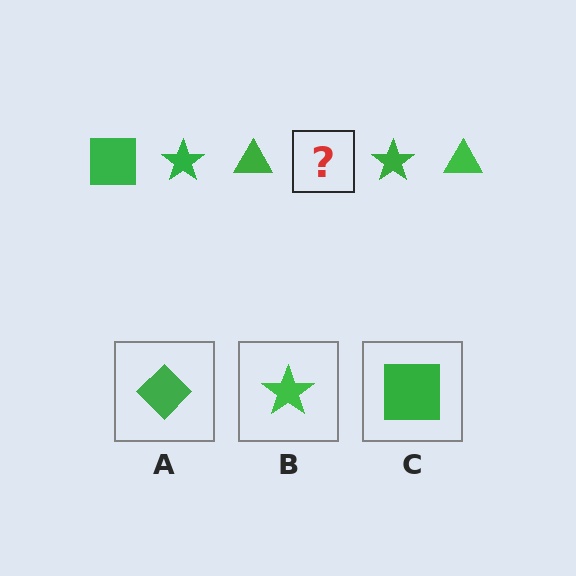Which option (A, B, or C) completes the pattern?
C.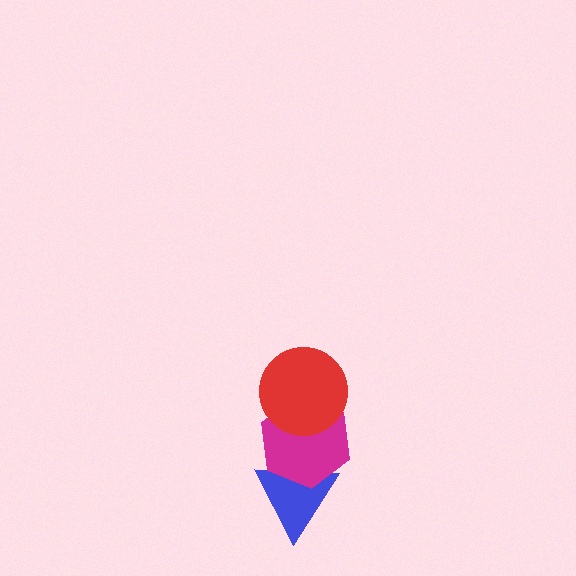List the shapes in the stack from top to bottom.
From top to bottom: the red circle, the magenta hexagon, the blue triangle.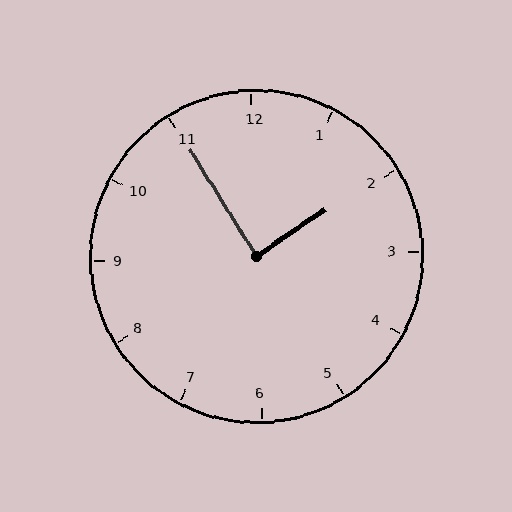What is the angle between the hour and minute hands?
Approximately 88 degrees.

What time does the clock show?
1:55.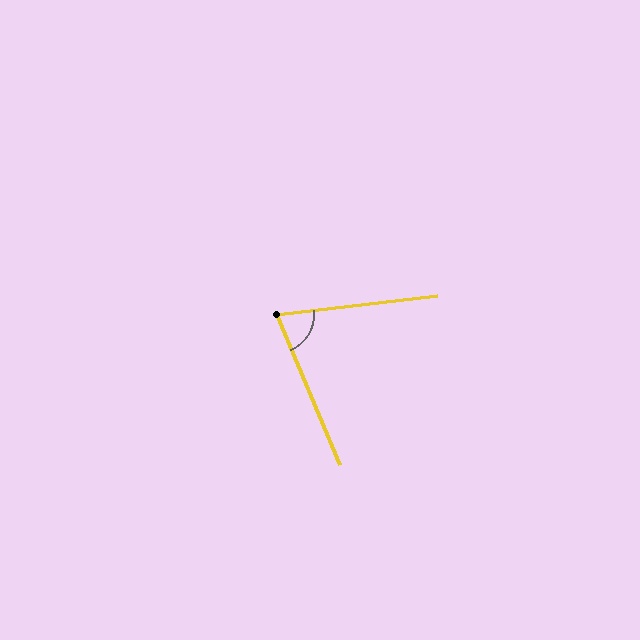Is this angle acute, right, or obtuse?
It is acute.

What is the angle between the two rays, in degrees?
Approximately 74 degrees.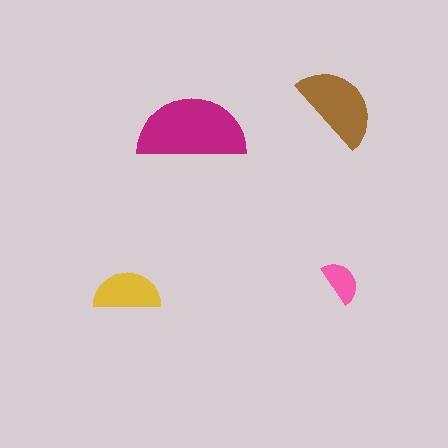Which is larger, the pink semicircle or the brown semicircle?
The brown one.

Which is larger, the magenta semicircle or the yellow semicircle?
The magenta one.